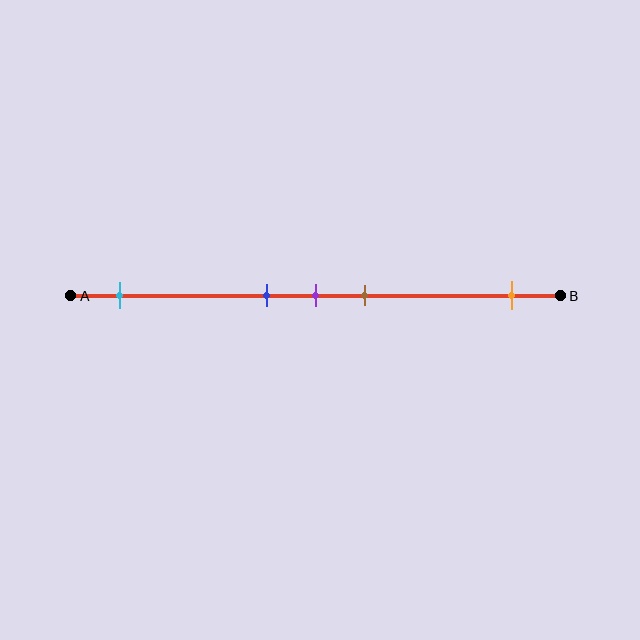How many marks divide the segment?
There are 5 marks dividing the segment.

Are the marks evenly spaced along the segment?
No, the marks are not evenly spaced.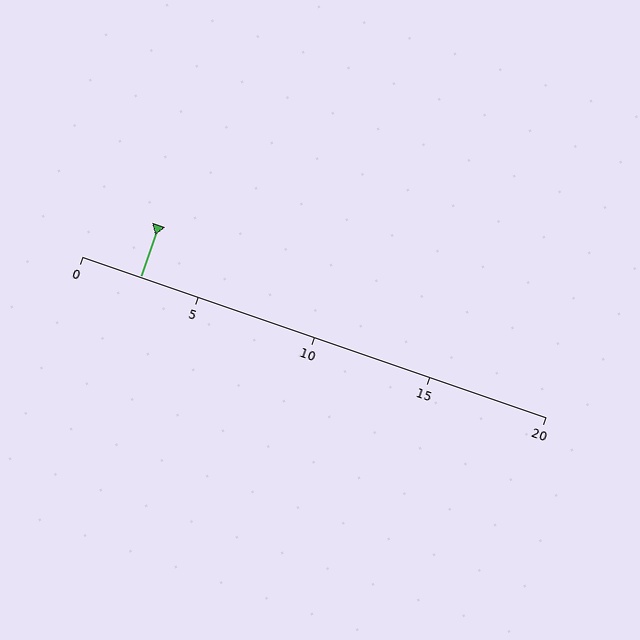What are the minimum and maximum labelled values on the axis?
The axis runs from 0 to 20.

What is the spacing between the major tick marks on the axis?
The major ticks are spaced 5 apart.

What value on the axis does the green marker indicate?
The marker indicates approximately 2.5.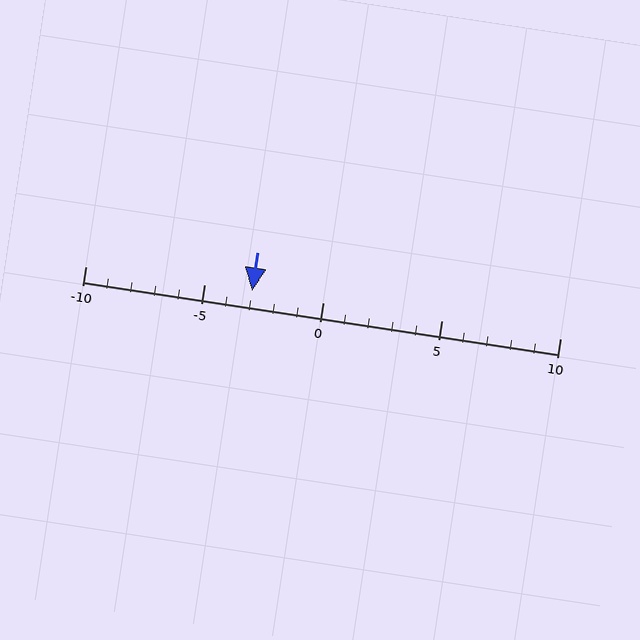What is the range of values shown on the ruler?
The ruler shows values from -10 to 10.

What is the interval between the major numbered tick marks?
The major tick marks are spaced 5 units apart.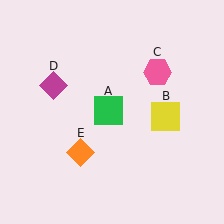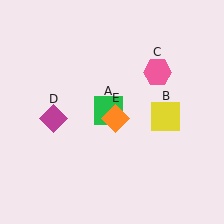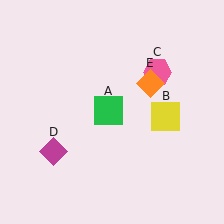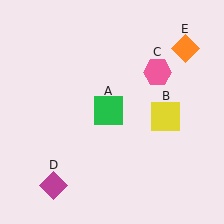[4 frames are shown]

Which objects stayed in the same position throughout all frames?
Green square (object A) and yellow square (object B) and pink hexagon (object C) remained stationary.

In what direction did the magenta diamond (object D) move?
The magenta diamond (object D) moved down.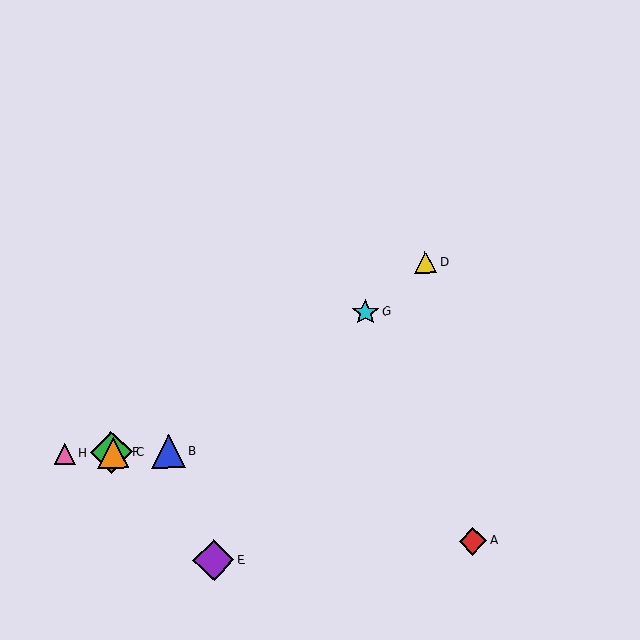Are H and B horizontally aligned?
Yes, both are at y≈454.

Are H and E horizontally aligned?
No, H is at y≈454 and E is at y≈560.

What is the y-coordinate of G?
Object G is at y≈312.